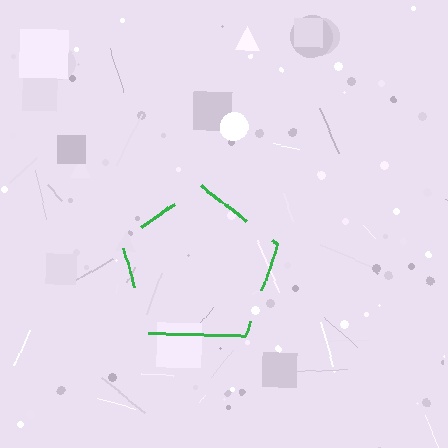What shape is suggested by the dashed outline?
The dashed outline suggests a pentagon.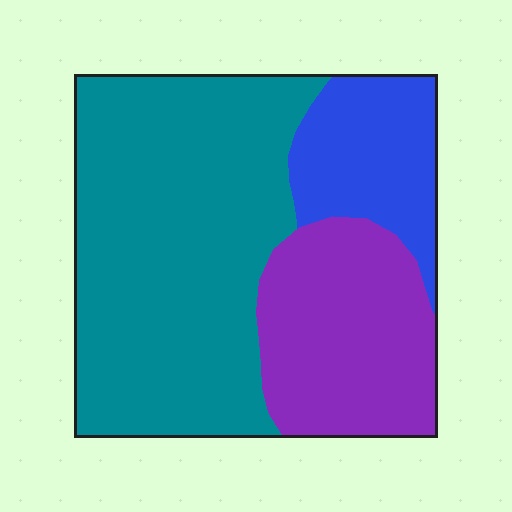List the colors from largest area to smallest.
From largest to smallest: teal, purple, blue.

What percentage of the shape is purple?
Purple takes up about one quarter (1/4) of the shape.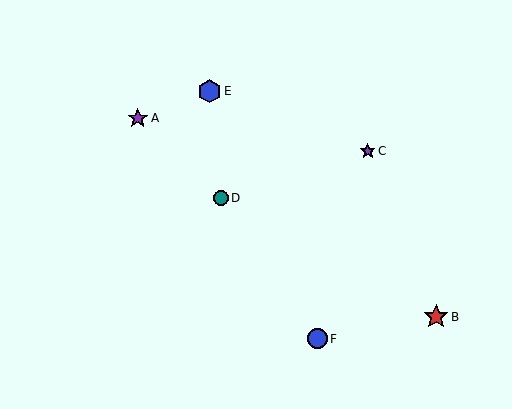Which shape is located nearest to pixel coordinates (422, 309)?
The red star (labeled B) at (436, 317) is nearest to that location.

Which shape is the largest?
The red star (labeled B) is the largest.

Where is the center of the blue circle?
The center of the blue circle is at (318, 339).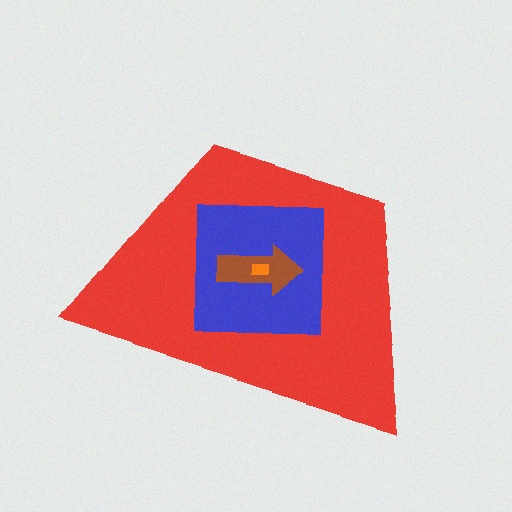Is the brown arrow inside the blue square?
Yes.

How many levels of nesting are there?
4.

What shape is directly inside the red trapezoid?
The blue square.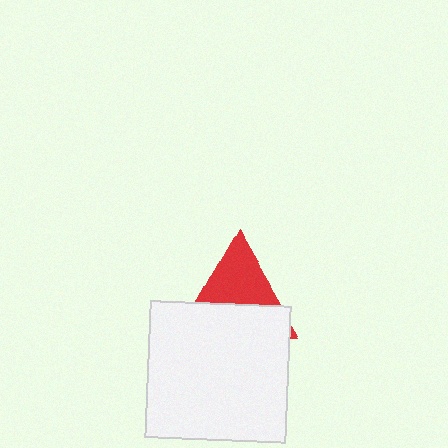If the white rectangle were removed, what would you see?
You would see the complete red triangle.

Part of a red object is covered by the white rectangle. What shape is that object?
It is a triangle.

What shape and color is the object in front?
The object in front is a white rectangle.